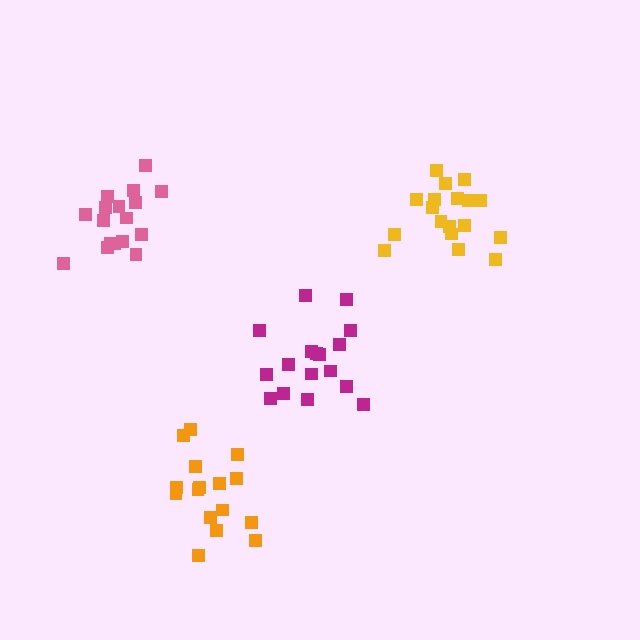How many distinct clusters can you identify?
There are 4 distinct clusters.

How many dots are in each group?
Group 1: 18 dots, Group 2: 16 dots, Group 3: 17 dots, Group 4: 17 dots (68 total).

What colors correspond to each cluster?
The clusters are colored: yellow, orange, magenta, pink.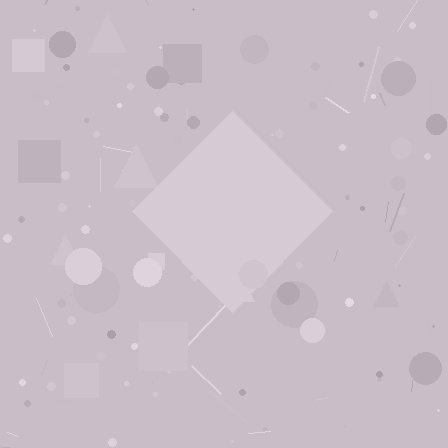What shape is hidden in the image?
A diamond is hidden in the image.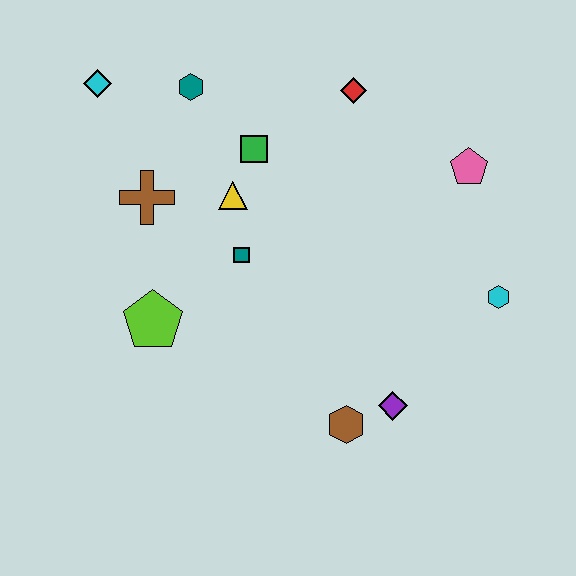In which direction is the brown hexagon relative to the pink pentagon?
The brown hexagon is below the pink pentagon.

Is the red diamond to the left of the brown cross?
No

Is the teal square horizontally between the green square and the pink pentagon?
No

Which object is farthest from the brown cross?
The cyan hexagon is farthest from the brown cross.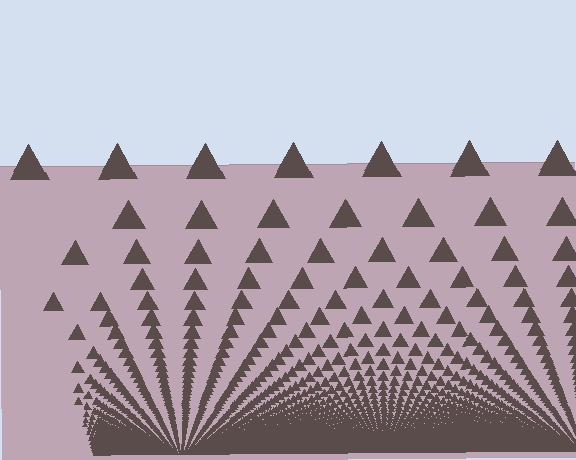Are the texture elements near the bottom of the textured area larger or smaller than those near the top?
Smaller. The gradient is inverted — elements near the bottom are smaller and denser.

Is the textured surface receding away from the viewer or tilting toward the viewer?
The surface appears to tilt toward the viewer. Texture elements get larger and sparser toward the top.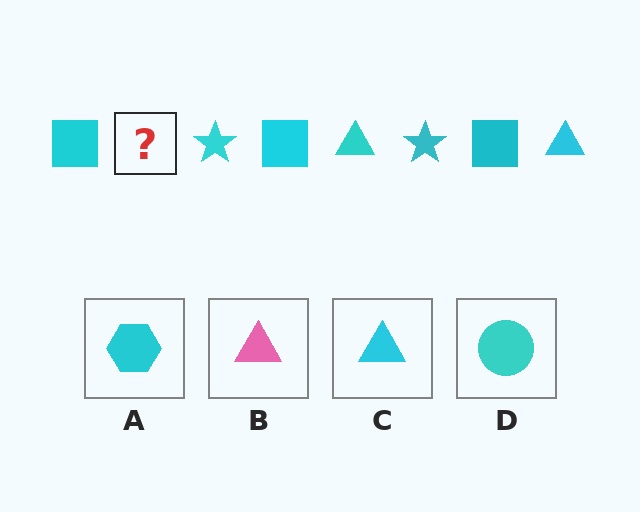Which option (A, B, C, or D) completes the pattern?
C.